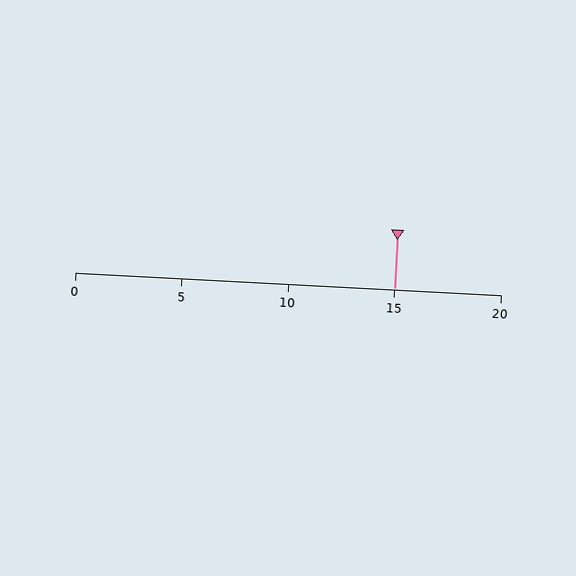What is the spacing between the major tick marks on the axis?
The major ticks are spaced 5 apart.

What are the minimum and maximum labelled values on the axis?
The axis runs from 0 to 20.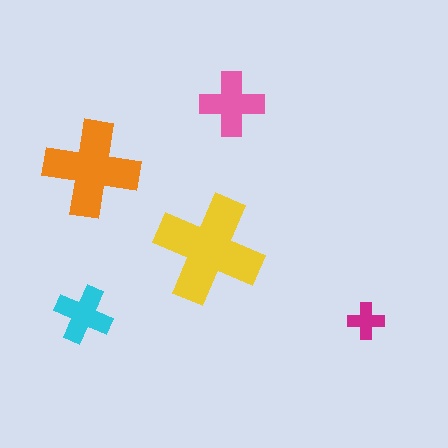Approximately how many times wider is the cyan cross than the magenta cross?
About 1.5 times wider.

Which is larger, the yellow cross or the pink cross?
The yellow one.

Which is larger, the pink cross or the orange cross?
The orange one.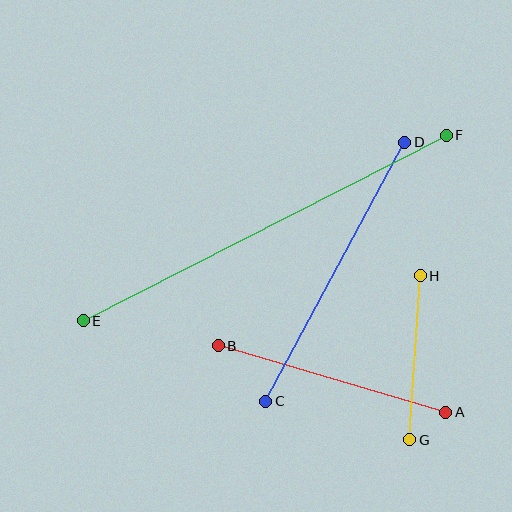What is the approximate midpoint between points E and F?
The midpoint is at approximately (265, 228) pixels.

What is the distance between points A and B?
The distance is approximately 237 pixels.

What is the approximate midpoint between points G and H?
The midpoint is at approximately (415, 358) pixels.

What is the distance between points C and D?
The distance is approximately 294 pixels.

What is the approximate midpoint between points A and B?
The midpoint is at approximately (332, 379) pixels.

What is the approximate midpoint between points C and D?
The midpoint is at approximately (335, 272) pixels.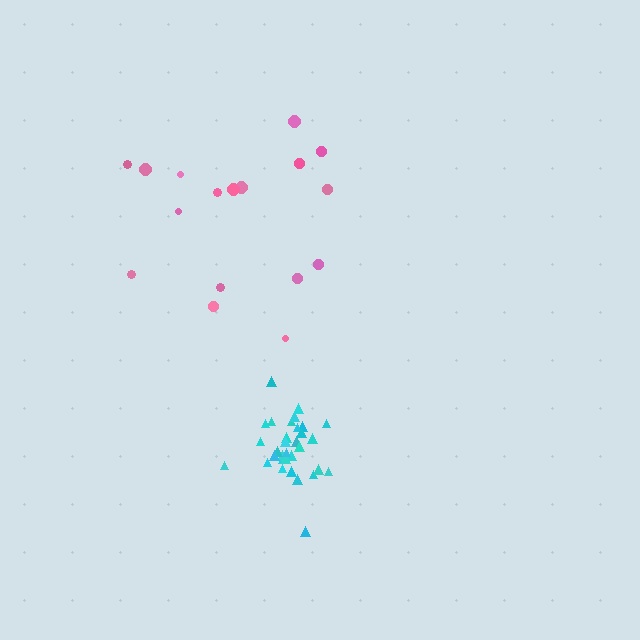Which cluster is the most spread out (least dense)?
Pink.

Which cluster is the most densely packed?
Cyan.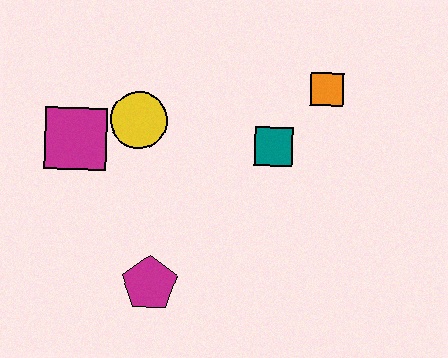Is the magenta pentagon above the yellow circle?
No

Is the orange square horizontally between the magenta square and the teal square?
No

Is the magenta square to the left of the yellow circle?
Yes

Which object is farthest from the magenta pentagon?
The orange square is farthest from the magenta pentagon.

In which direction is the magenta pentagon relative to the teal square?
The magenta pentagon is below the teal square.